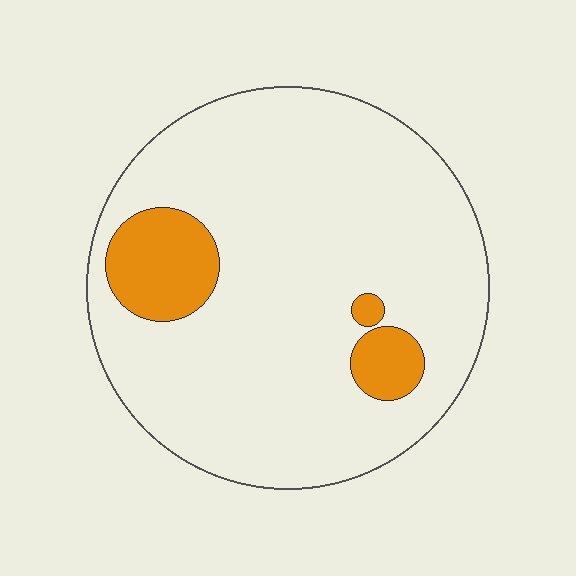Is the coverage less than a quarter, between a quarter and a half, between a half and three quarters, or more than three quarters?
Less than a quarter.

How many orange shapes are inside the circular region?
3.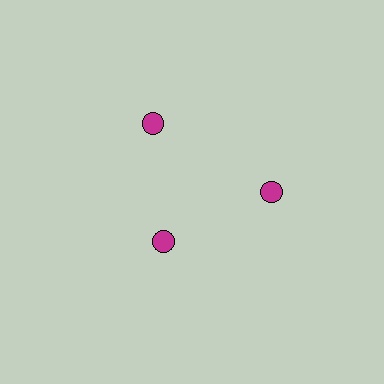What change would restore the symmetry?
The symmetry would be restored by moving it outward, back onto the ring so that all 3 circles sit at equal angles and equal distance from the center.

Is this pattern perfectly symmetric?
No. The 3 magenta circles are arranged in a ring, but one element near the 7 o'clock position is pulled inward toward the center, breaking the 3-fold rotational symmetry.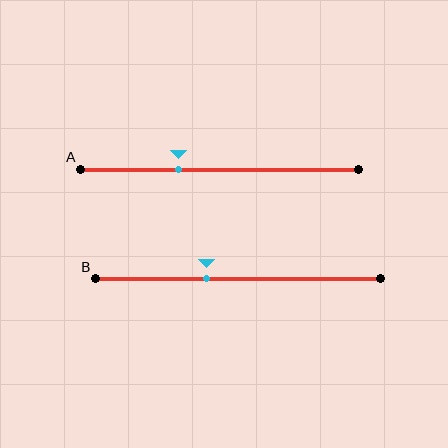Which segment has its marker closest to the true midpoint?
Segment B has its marker closest to the true midpoint.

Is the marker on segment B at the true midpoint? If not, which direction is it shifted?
No, the marker on segment B is shifted to the left by about 11% of the segment length.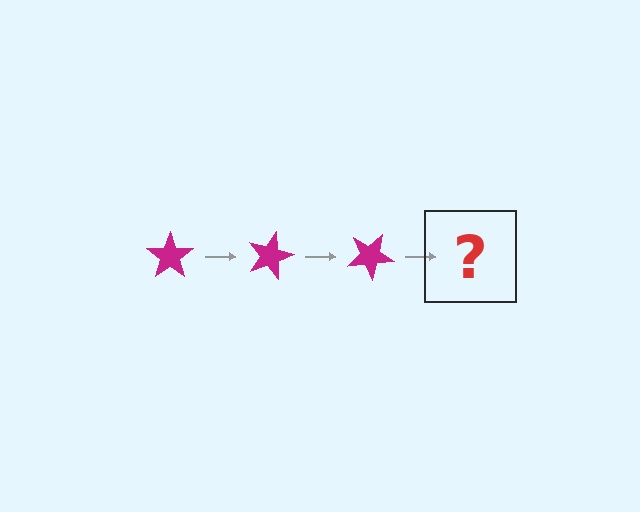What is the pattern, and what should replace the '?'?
The pattern is that the star rotates 15 degrees each step. The '?' should be a magenta star rotated 45 degrees.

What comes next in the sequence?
The next element should be a magenta star rotated 45 degrees.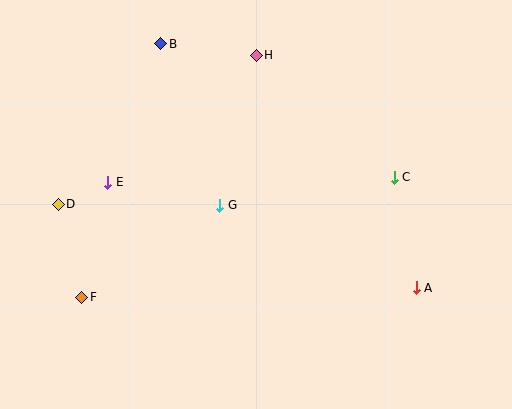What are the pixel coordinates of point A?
Point A is at (416, 288).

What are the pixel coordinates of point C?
Point C is at (394, 177).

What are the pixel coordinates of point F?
Point F is at (82, 297).